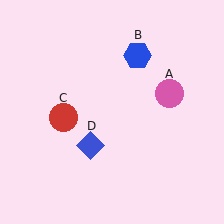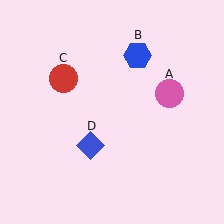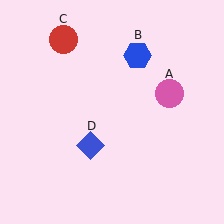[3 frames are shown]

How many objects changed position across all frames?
1 object changed position: red circle (object C).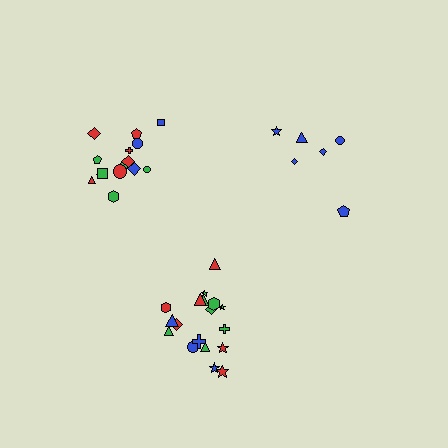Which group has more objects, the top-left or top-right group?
The top-left group.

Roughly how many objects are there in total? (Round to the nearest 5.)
Roughly 40 objects in total.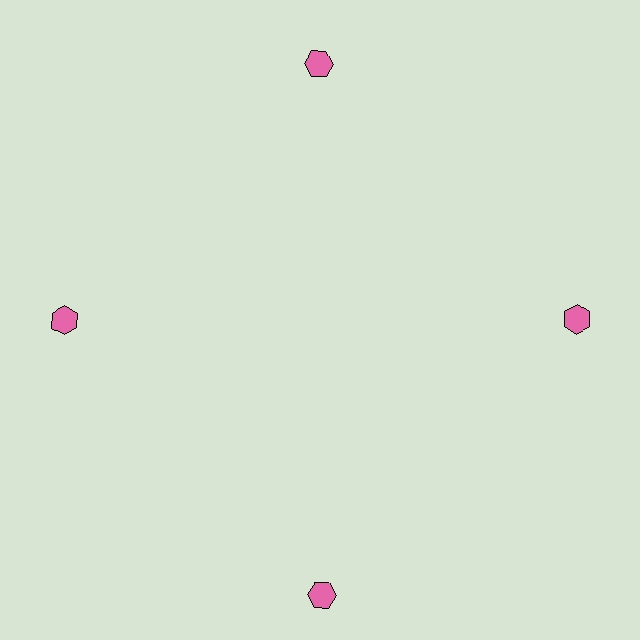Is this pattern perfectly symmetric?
No. The 4 pink hexagons are arranged in a ring, but one element near the 6 o'clock position is pushed outward from the center, breaking the 4-fold rotational symmetry.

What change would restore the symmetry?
The symmetry would be restored by moving it inward, back onto the ring so that all 4 hexagons sit at equal angles and equal distance from the center.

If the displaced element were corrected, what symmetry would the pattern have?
It would have 4-fold rotational symmetry — the pattern would map onto itself every 90 degrees.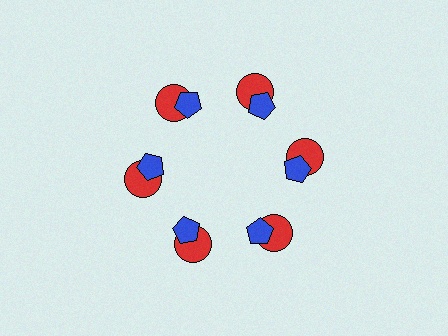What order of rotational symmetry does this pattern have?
This pattern has 6-fold rotational symmetry.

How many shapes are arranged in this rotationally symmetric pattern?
There are 12 shapes, arranged in 6 groups of 2.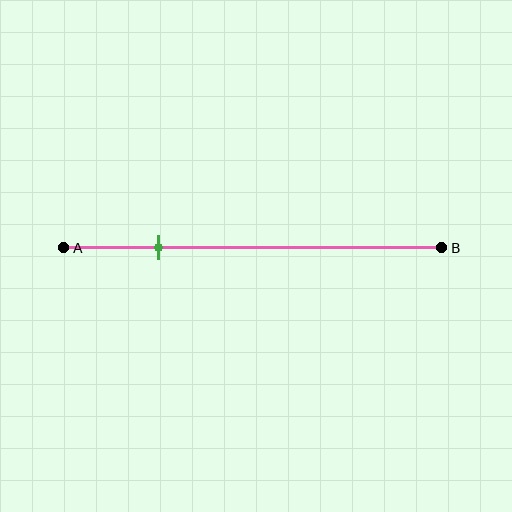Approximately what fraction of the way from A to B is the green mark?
The green mark is approximately 25% of the way from A to B.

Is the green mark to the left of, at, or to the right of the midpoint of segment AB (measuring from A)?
The green mark is to the left of the midpoint of segment AB.